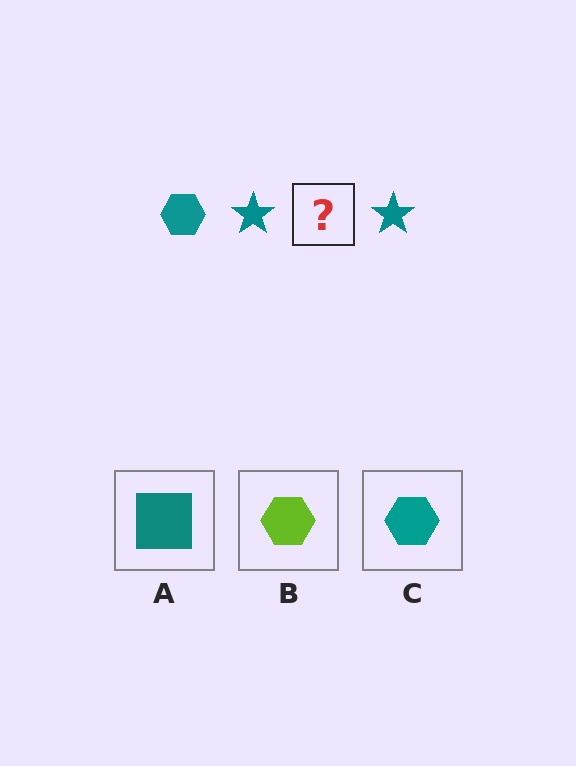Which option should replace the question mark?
Option C.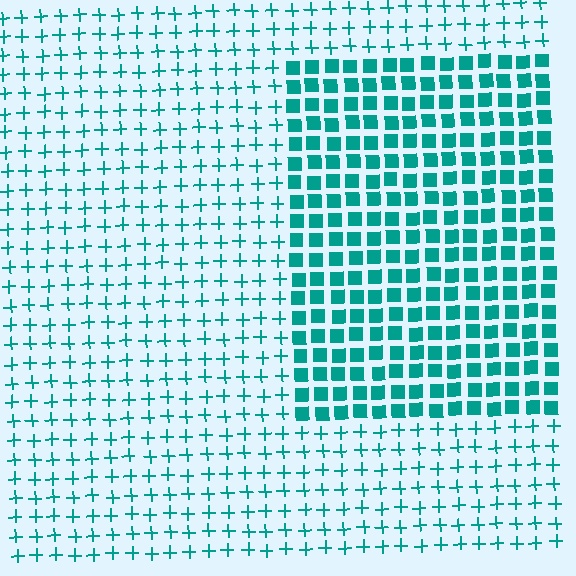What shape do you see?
I see a rectangle.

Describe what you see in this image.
The image is filled with small teal elements arranged in a uniform grid. A rectangle-shaped region contains squares, while the surrounding area contains plus signs. The boundary is defined purely by the change in element shape.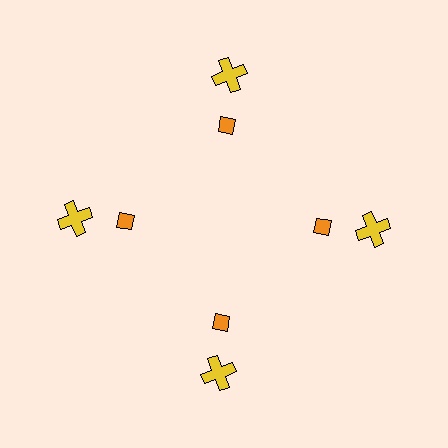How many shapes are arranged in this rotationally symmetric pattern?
There are 8 shapes, arranged in 4 groups of 2.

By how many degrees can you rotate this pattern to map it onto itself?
The pattern maps onto itself every 90 degrees of rotation.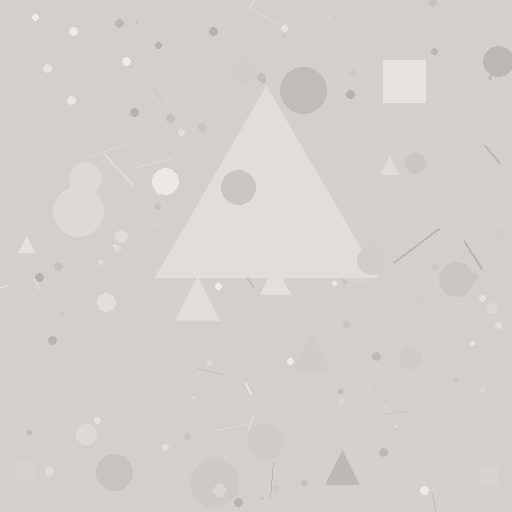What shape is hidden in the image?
A triangle is hidden in the image.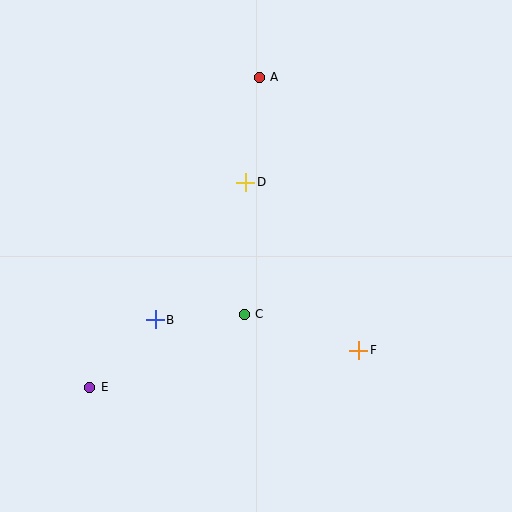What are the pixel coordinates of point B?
Point B is at (155, 320).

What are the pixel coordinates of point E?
Point E is at (90, 387).